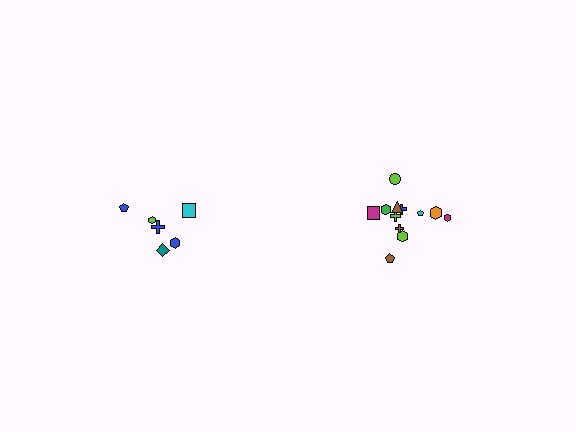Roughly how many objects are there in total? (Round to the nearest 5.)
Roughly 20 objects in total.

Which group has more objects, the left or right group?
The right group.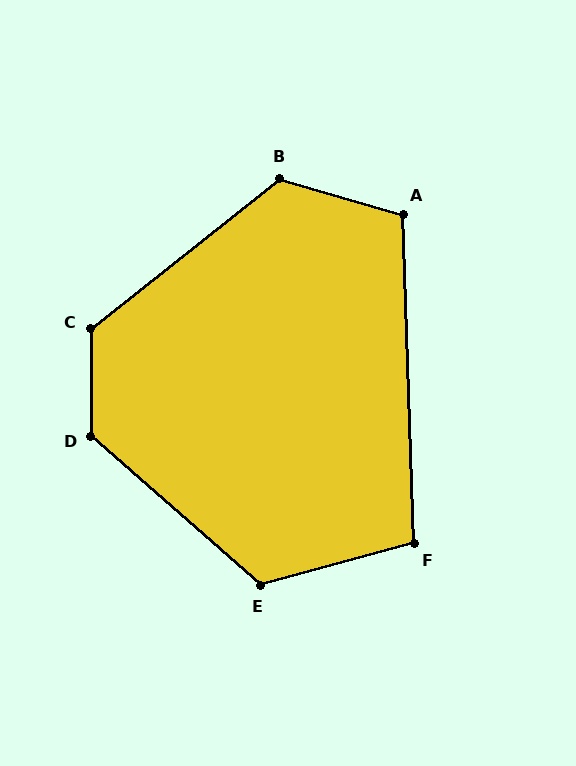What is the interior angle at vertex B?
Approximately 125 degrees (obtuse).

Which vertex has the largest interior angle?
D, at approximately 131 degrees.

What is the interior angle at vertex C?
Approximately 129 degrees (obtuse).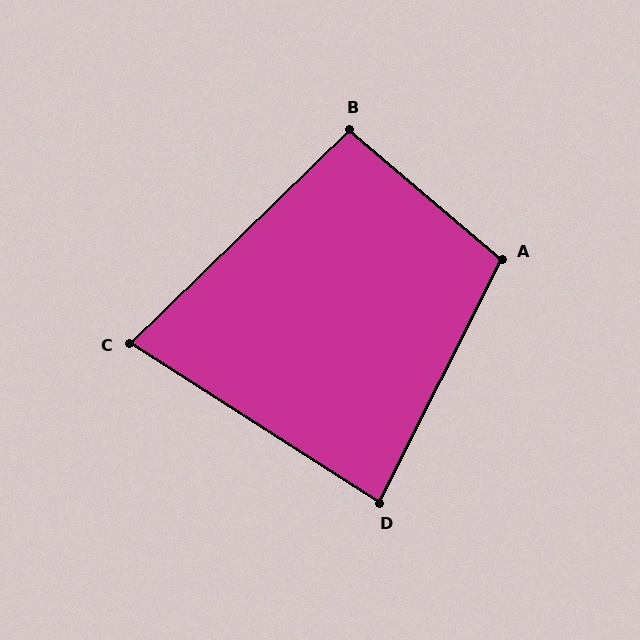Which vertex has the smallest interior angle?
C, at approximately 77 degrees.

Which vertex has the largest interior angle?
A, at approximately 103 degrees.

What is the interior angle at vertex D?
Approximately 84 degrees (acute).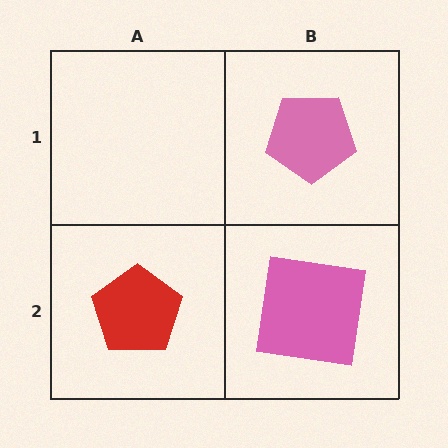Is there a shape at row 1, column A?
No, that cell is empty.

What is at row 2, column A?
A red pentagon.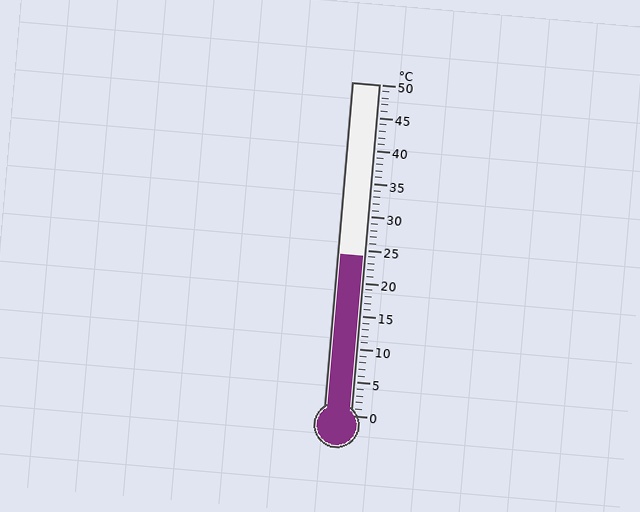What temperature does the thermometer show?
The thermometer shows approximately 24°C.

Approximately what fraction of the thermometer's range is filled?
The thermometer is filled to approximately 50% of its range.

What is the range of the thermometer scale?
The thermometer scale ranges from 0°C to 50°C.